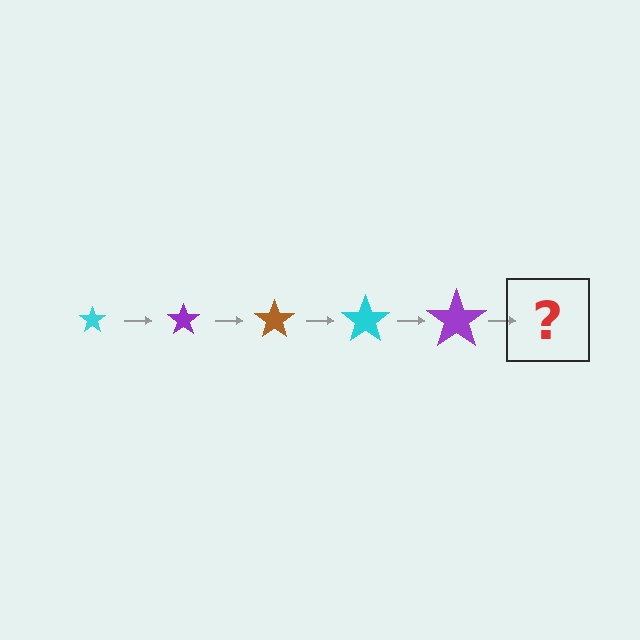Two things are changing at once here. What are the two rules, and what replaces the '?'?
The two rules are that the star grows larger each step and the color cycles through cyan, purple, and brown. The '?' should be a brown star, larger than the previous one.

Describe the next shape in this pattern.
It should be a brown star, larger than the previous one.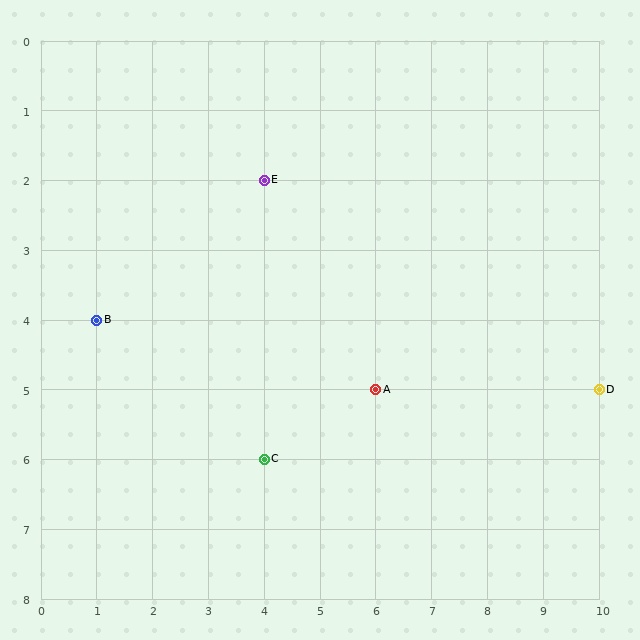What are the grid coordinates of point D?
Point D is at grid coordinates (10, 5).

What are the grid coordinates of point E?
Point E is at grid coordinates (4, 2).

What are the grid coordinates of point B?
Point B is at grid coordinates (1, 4).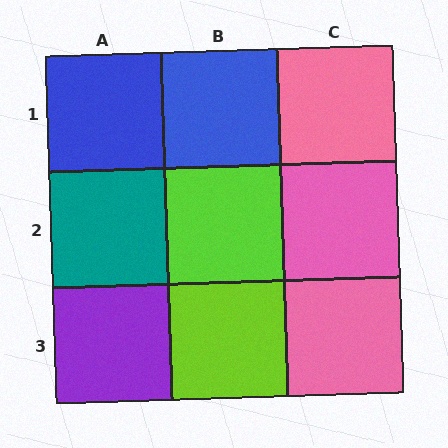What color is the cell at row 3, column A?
Purple.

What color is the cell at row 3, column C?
Pink.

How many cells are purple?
1 cell is purple.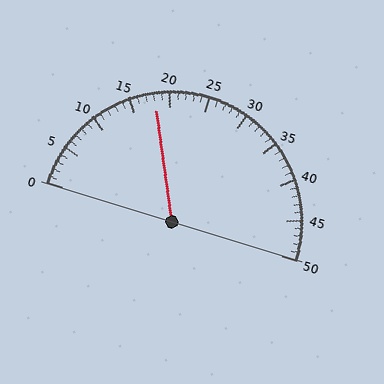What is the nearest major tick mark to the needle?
The nearest major tick mark is 20.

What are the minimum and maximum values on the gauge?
The gauge ranges from 0 to 50.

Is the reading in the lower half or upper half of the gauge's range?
The reading is in the lower half of the range (0 to 50).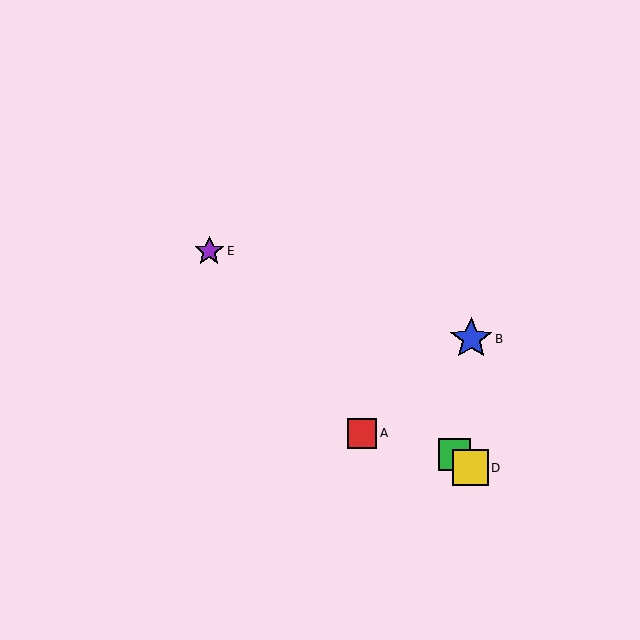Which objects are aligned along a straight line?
Objects C, D, E are aligned along a straight line.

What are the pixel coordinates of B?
Object B is at (471, 339).